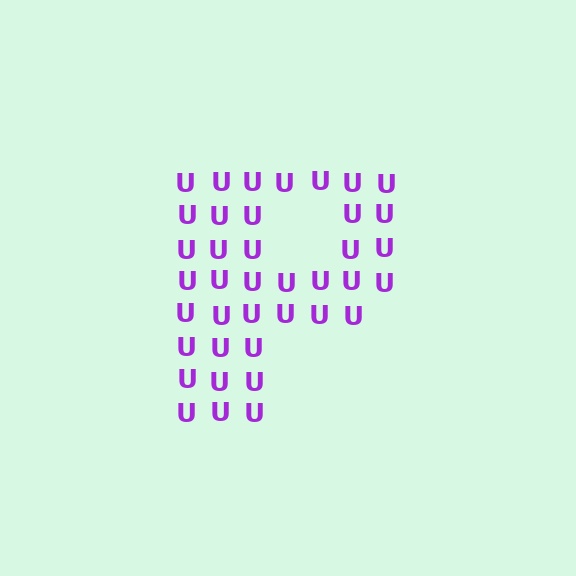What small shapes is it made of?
It is made of small letter U's.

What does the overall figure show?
The overall figure shows the letter P.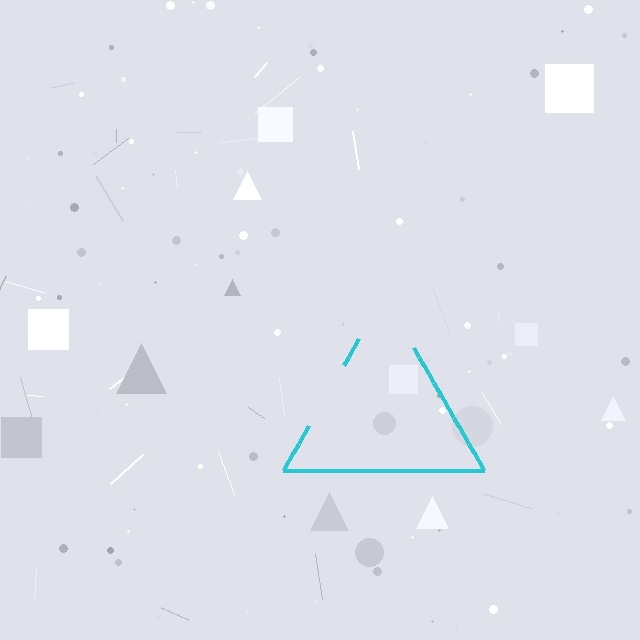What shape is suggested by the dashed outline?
The dashed outline suggests a triangle.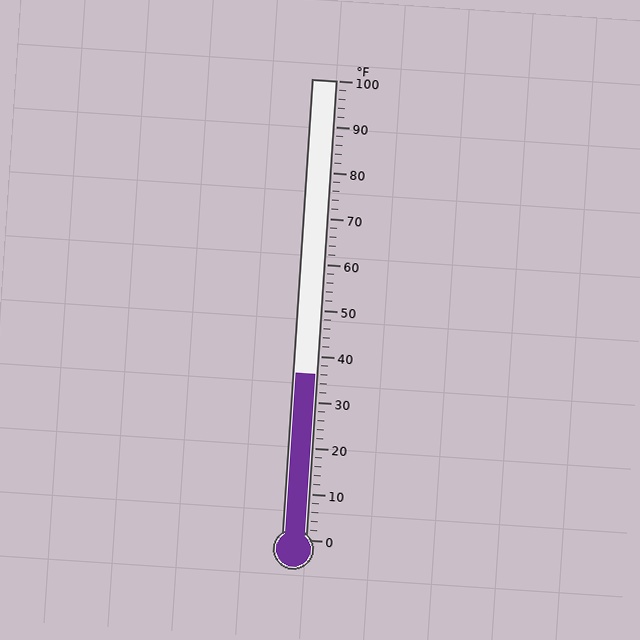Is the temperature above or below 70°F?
The temperature is below 70°F.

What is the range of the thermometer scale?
The thermometer scale ranges from 0°F to 100°F.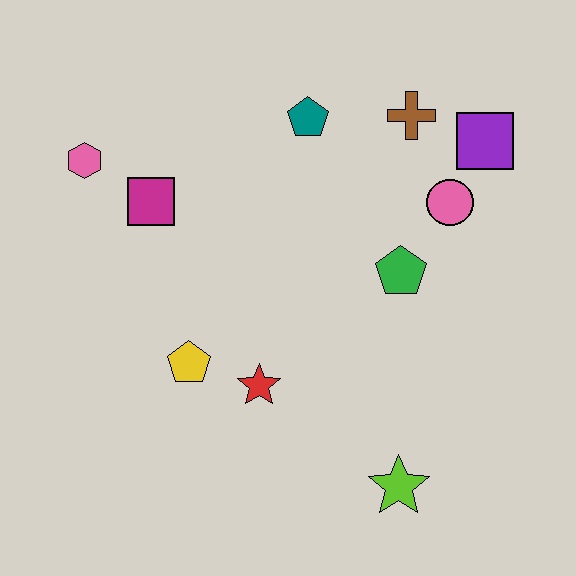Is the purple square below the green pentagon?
No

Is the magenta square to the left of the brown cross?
Yes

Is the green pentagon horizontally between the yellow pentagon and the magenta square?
No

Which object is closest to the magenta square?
The pink hexagon is closest to the magenta square.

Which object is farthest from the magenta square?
The lime star is farthest from the magenta square.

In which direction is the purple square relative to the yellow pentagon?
The purple square is to the right of the yellow pentagon.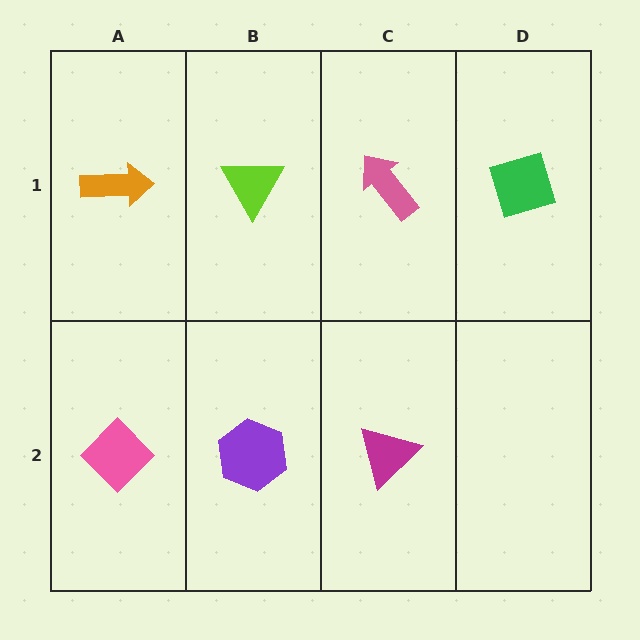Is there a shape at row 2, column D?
No, that cell is empty.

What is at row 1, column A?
An orange arrow.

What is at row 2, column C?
A magenta triangle.